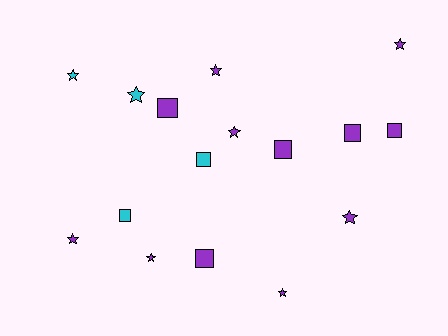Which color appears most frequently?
Purple, with 12 objects.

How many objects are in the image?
There are 16 objects.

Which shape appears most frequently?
Star, with 9 objects.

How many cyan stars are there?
There are 2 cyan stars.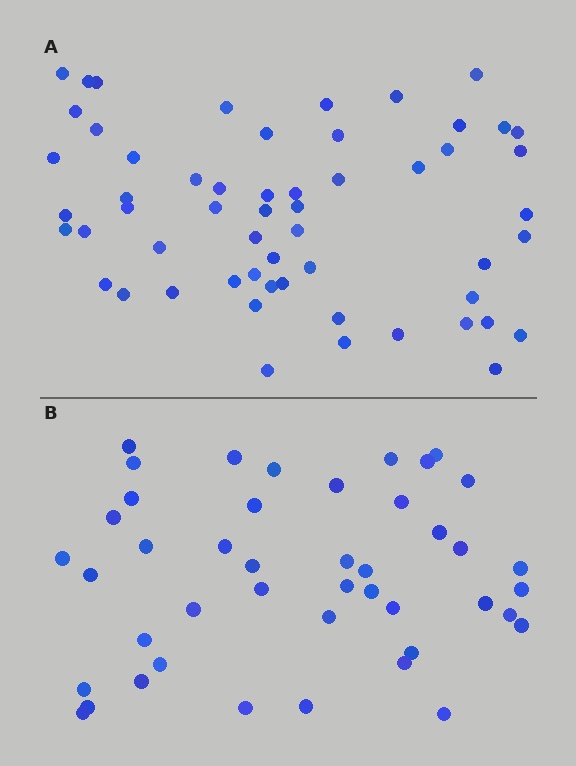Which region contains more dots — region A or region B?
Region A (the top region) has more dots.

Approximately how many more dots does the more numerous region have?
Region A has approximately 15 more dots than region B.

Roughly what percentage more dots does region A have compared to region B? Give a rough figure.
About 30% more.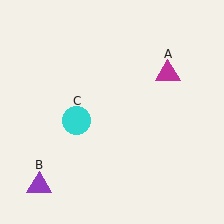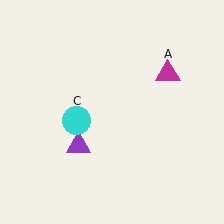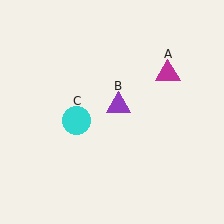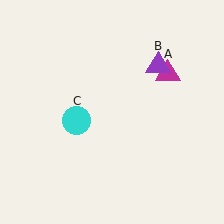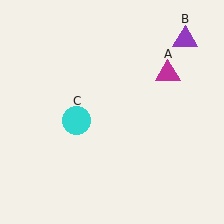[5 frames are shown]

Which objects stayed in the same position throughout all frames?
Magenta triangle (object A) and cyan circle (object C) remained stationary.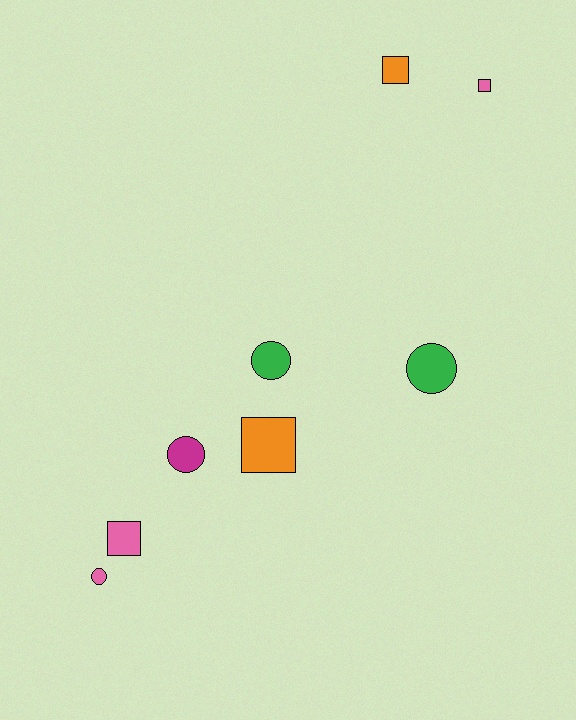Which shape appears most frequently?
Square, with 4 objects.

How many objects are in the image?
There are 8 objects.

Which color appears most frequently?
Pink, with 3 objects.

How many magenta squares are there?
There are no magenta squares.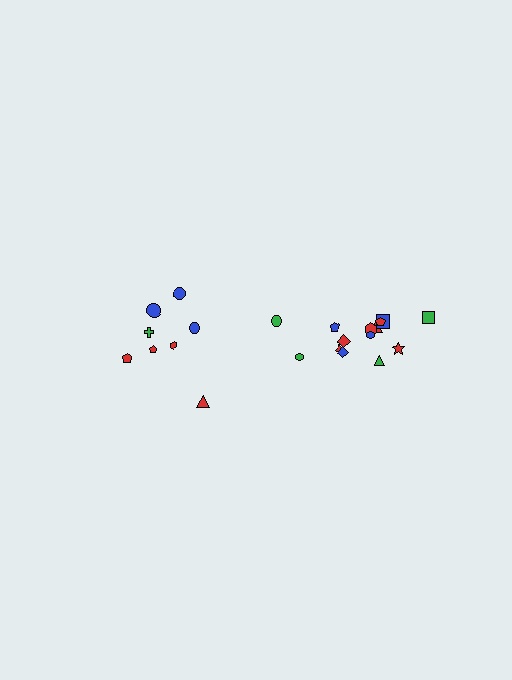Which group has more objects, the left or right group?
The right group.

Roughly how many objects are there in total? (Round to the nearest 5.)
Roughly 25 objects in total.